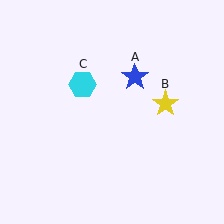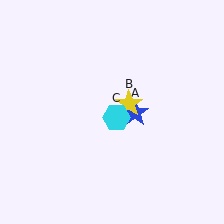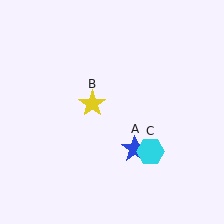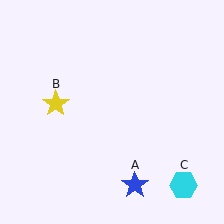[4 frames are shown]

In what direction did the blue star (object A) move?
The blue star (object A) moved down.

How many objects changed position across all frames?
3 objects changed position: blue star (object A), yellow star (object B), cyan hexagon (object C).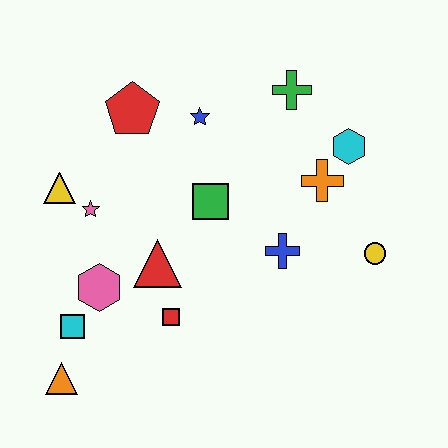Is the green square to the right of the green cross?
No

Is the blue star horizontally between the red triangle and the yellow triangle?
No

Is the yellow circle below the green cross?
Yes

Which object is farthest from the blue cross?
The orange triangle is farthest from the blue cross.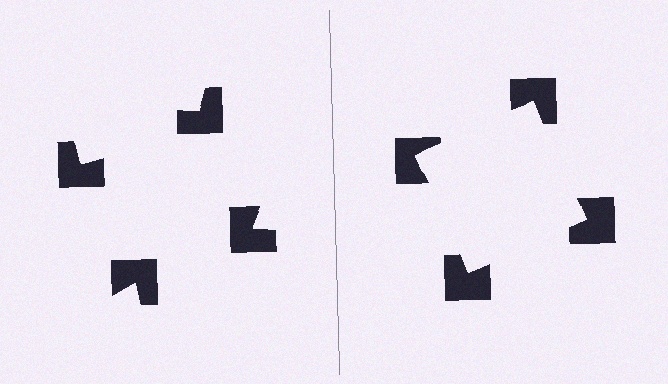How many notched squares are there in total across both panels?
8 — 4 on each side.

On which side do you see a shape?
An illusory square appears on the right side. On the left side the wedge cuts are rotated, so no coherent shape forms.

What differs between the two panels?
The notched squares are positioned identically on both sides; only the wedge orientations differ. On the right they align to a square; on the left they are misaligned.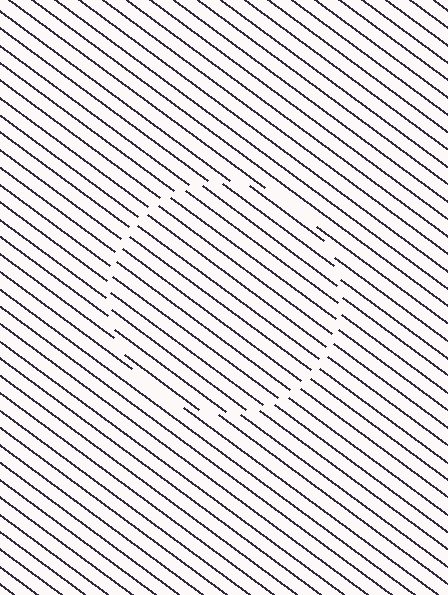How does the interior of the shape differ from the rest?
The interior of the shape contains the same grating, shifted by half a period — the contour is defined by the phase discontinuity where line-ends from the inner and outer gratings abut.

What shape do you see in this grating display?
An illusory circle. The interior of the shape contains the same grating, shifted by half a period — the contour is defined by the phase discontinuity where line-ends from the inner and outer gratings abut.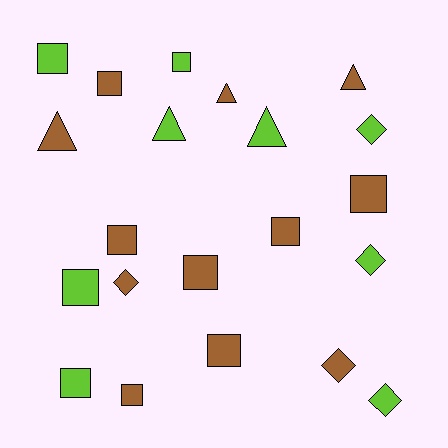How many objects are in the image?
There are 21 objects.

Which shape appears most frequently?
Square, with 11 objects.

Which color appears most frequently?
Brown, with 12 objects.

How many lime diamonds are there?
There are 3 lime diamonds.